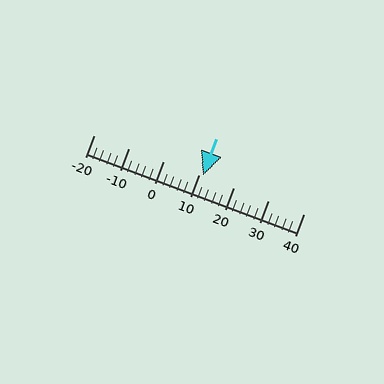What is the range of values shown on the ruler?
The ruler shows values from -20 to 40.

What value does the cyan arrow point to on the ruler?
The cyan arrow points to approximately 11.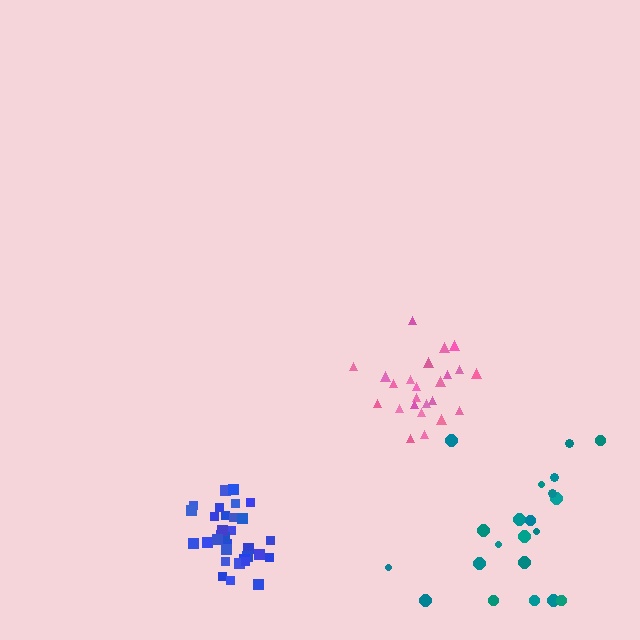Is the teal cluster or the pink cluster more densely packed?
Pink.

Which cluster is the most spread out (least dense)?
Teal.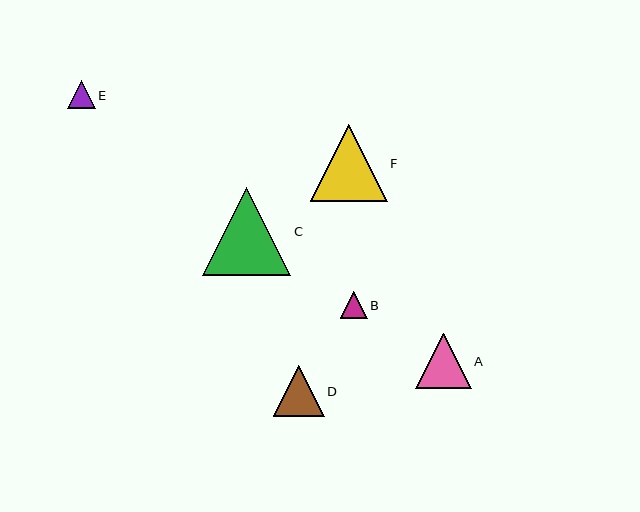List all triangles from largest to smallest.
From largest to smallest: C, F, A, D, E, B.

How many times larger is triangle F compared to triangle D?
Triangle F is approximately 1.5 times the size of triangle D.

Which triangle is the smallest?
Triangle B is the smallest with a size of approximately 27 pixels.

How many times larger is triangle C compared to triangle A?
Triangle C is approximately 1.6 times the size of triangle A.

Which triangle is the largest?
Triangle C is the largest with a size of approximately 88 pixels.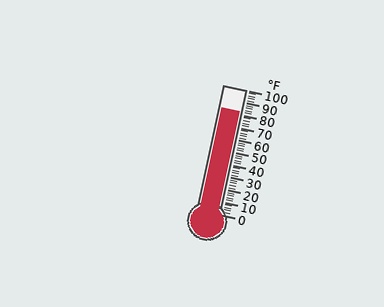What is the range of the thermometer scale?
The thermometer scale ranges from 0°F to 100°F.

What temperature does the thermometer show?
The thermometer shows approximately 82°F.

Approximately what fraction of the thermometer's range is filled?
The thermometer is filled to approximately 80% of its range.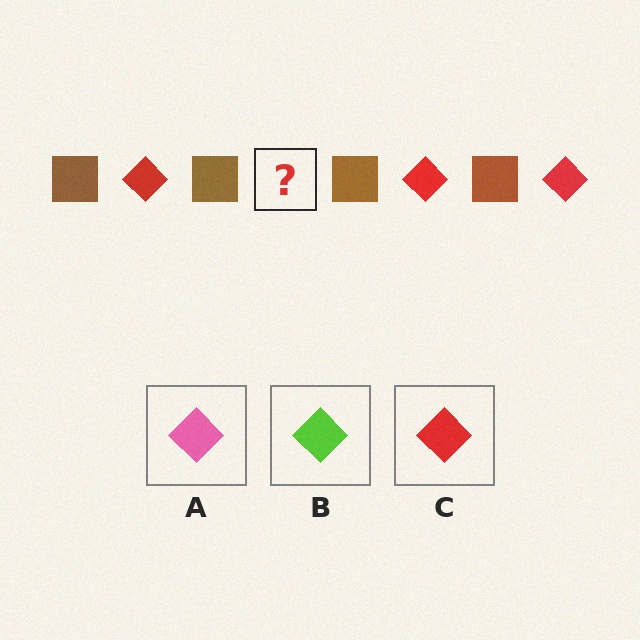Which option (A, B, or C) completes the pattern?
C.